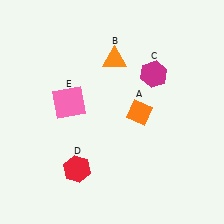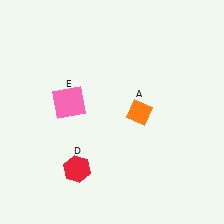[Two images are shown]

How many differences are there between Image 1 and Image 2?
There are 2 differences between the two images.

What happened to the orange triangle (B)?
The orange triangle (B) was removed in Image 2. It was in the top-right area of Image 1.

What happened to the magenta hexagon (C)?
The magenta hexagon (C) was removed in Image 2. It was in the top-right area of Image 1.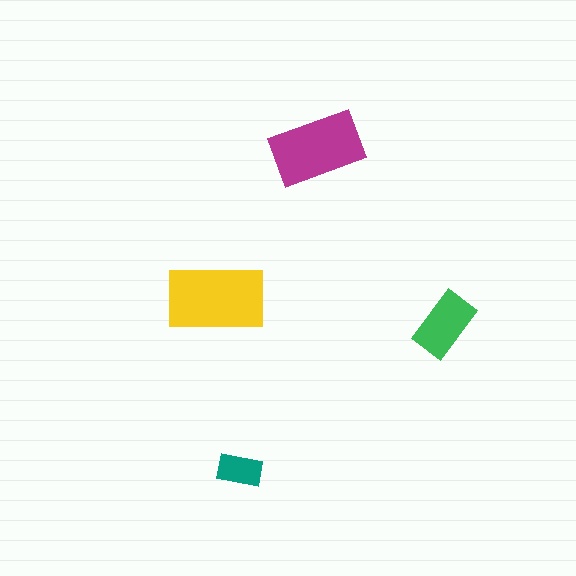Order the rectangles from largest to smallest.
the yellow one, the magenta one, the green one, the teal one.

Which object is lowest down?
The teal rectangle is bottommost.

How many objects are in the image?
There are 4 objects in the image.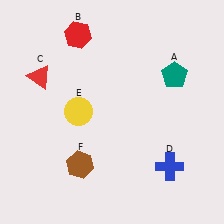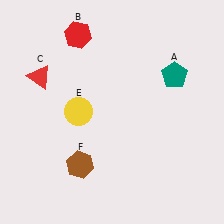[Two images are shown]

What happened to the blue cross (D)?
The blue cross (D) was removed in Image 2. It was in the bottom-right area of Image 1.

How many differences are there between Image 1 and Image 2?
There is 1 difference between the two images.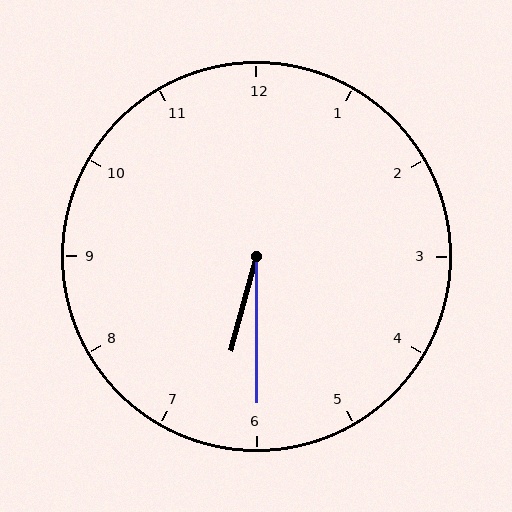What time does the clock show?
6:30.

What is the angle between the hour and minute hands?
Approximately 15 degrees.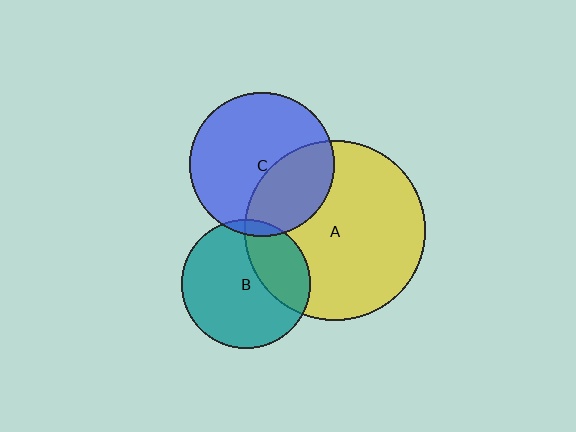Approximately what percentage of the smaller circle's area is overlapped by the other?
Approximately 5%.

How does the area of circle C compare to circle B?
Approximately 1.2 times.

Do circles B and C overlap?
Yes.